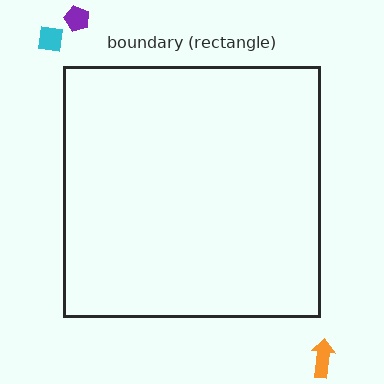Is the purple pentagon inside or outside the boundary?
Outside.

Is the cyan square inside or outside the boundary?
Outside.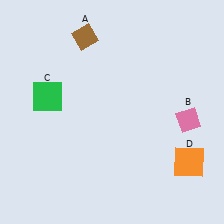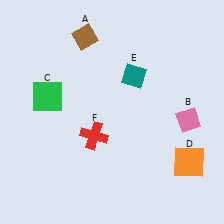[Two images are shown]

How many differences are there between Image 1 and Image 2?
There are 2 differences between the two images.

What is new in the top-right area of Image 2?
A teal diamond (E) was added in the top-right area of Image 2.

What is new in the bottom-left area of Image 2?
A red cross (F) was added in the bottom-left area of Image 2.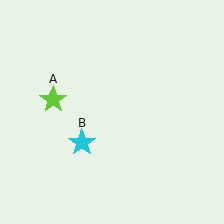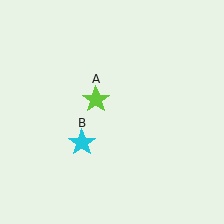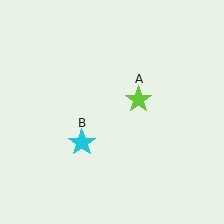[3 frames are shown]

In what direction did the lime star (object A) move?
The lime star (object A) moved right.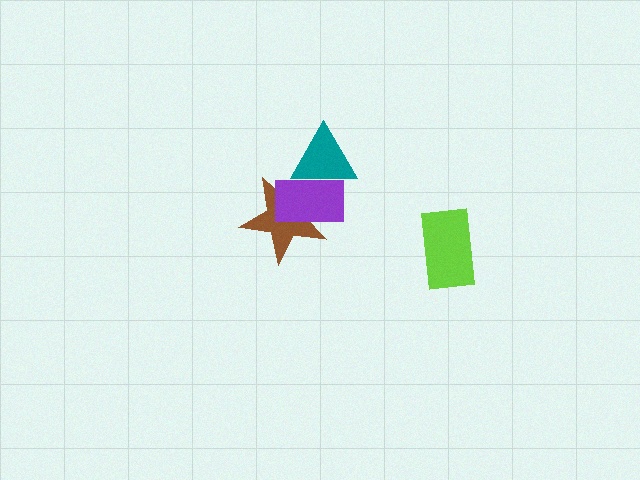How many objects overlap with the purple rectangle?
2 objects overlap with the purple rectangle.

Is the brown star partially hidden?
Yes, it is partially covered by another shape.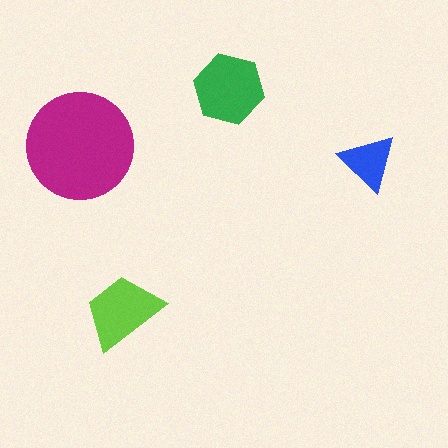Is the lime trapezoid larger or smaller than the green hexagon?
Smaller.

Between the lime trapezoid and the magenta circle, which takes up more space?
The magenta circle.